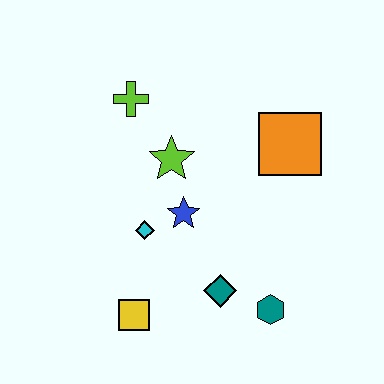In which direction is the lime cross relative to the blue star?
The lime cross is above the blue star.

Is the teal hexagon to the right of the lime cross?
Yes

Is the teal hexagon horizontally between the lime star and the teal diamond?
No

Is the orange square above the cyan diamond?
Yes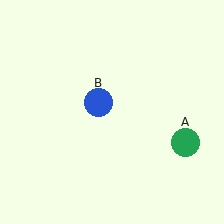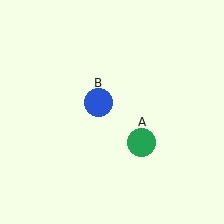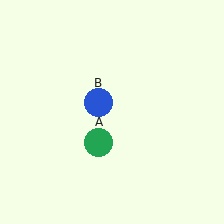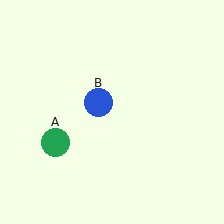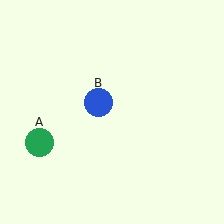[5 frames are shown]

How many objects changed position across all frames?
1 object changed position: green circle (object A).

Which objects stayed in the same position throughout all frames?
Blue circle (object B) remained stationary.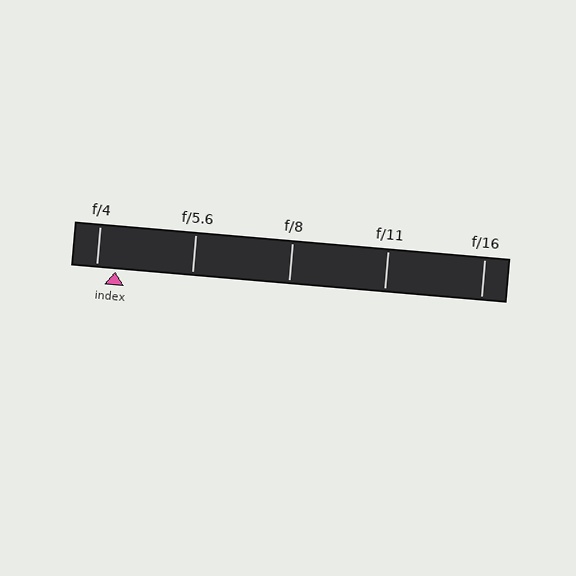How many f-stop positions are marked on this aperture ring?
There are 5 f-stop positions marked.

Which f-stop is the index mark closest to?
The index mark is closest to f/4.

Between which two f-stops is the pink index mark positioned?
The index mark is between f/4 and f/5.6.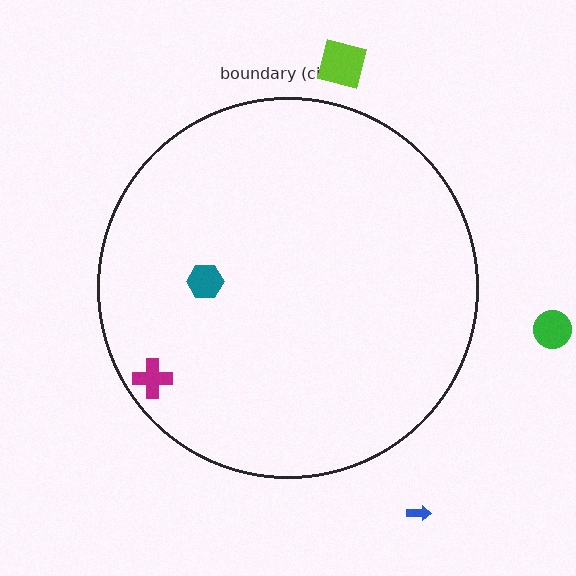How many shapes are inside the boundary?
2 inside, 3 outside.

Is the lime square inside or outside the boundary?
Outside.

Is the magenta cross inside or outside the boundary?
Inside.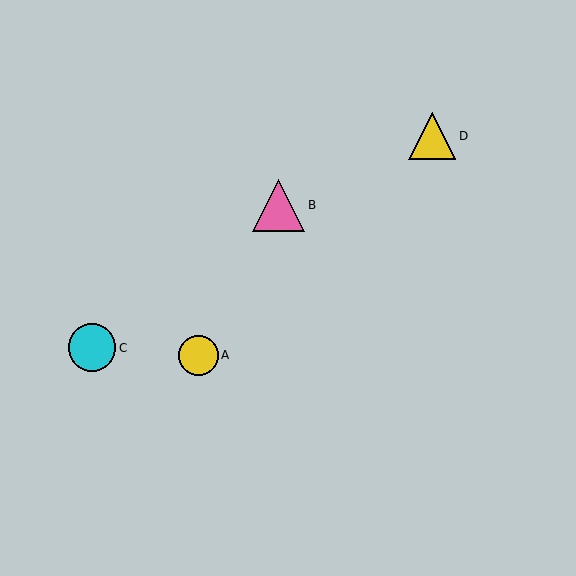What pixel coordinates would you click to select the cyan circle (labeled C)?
Click at (92, 348) to select the cyan circle C.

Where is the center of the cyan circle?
The center of the cyan circle is at (92, 348).